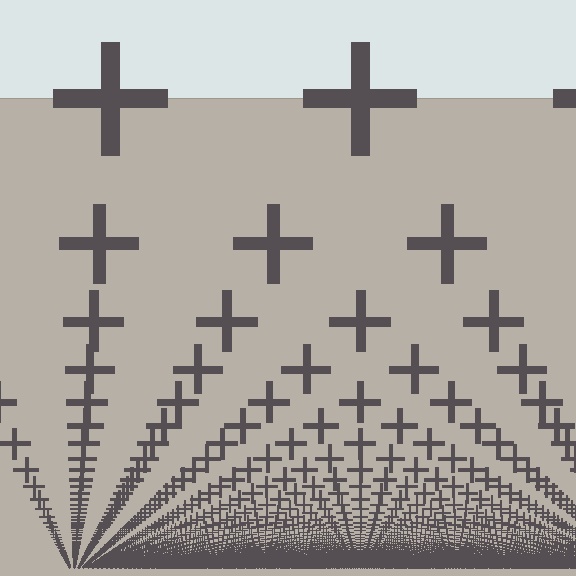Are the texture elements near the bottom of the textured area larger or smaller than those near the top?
Smaller. The gradient is inverted — elements near the bottom are smaller and denser.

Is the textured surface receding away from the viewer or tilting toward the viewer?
The surface appears to tilt toward the viewer. Texture elements get larger and sparser toward the top.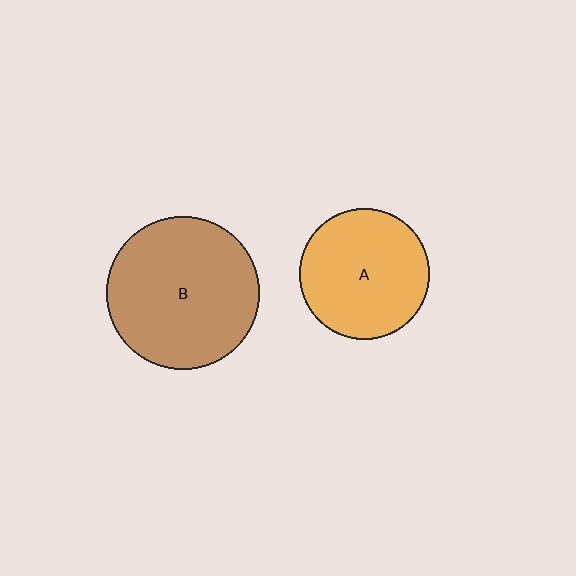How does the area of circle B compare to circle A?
Approximately 1.4 times.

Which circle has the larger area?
Circle B (brown).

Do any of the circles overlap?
No, none of the circles overlap.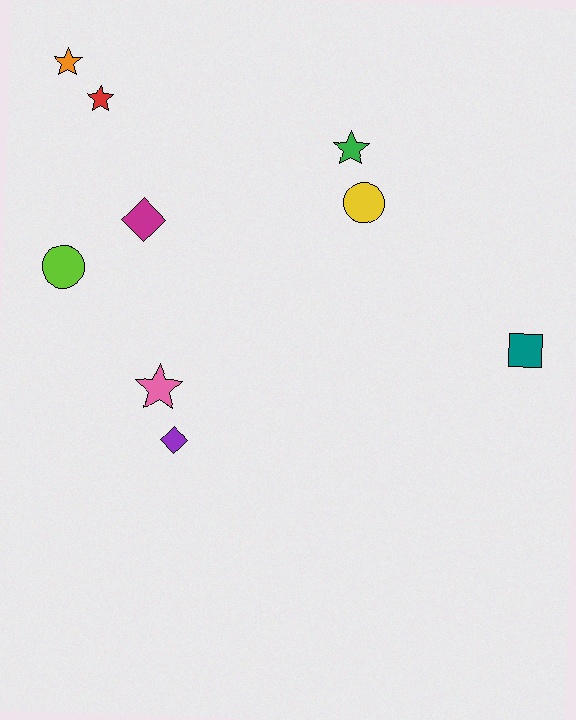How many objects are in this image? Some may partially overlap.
There are 9 objects.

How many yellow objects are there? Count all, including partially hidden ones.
There is 1 yellow object.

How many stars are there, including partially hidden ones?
There are 4 stars.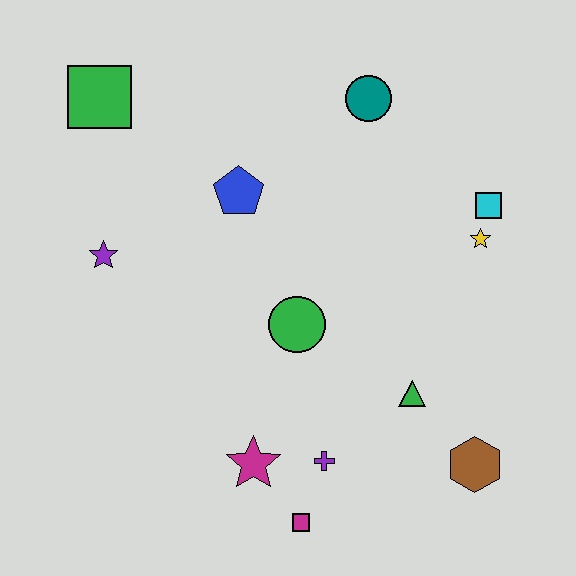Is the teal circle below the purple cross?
No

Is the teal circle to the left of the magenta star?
No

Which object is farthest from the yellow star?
The green square is farthest from the yellow star.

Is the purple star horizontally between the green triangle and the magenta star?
No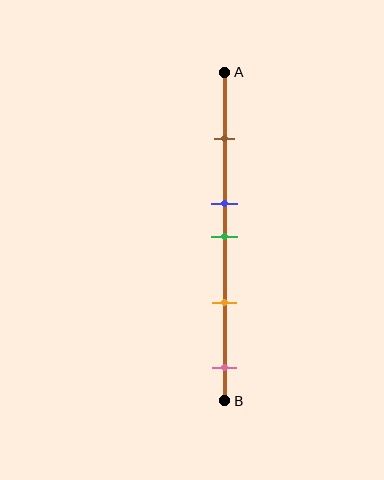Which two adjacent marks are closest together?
The blue and green marks are the closest adjacent pair.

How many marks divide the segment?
There are 5 marks dividing the segment.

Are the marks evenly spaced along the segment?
No, the marks are not evenly spaced.